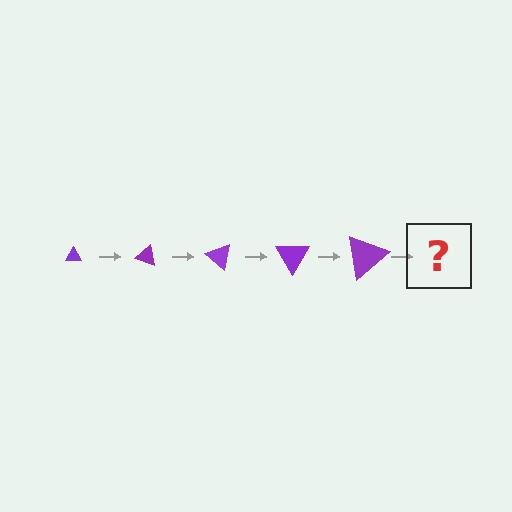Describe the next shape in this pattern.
It should be a triangle, larger than the previous one and rotated 100 degrees from the start.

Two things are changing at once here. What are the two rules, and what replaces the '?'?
The two rules are that the triangle grows larger each step and it rotates 20 degrees each step. The '?' should be a triangle, larger than the previous one and rotated 100 degrees from the start.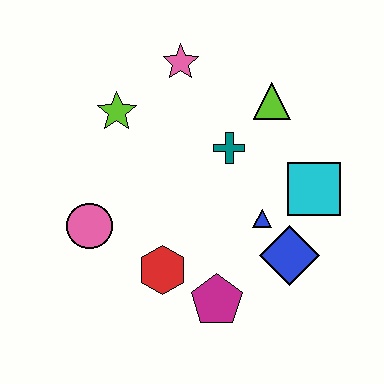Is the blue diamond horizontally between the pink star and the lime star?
No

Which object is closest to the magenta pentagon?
The red hexagon is closest to the magenta pentagon.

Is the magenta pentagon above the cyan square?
No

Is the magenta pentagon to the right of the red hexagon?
Yes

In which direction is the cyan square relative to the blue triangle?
The cyan square is to the right of the blue triangle.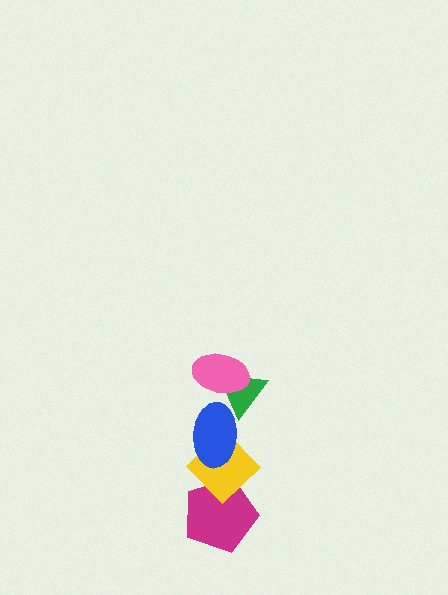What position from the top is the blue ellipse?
The blue ellipse is 3rd from the top.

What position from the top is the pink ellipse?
The pink ellipse is 1st from the top.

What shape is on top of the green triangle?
The pink ellipse is on top of the green triangle.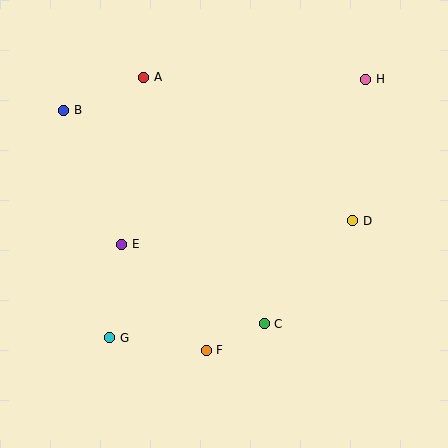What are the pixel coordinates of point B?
Point B is at (64, 110).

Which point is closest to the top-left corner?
Point B is closest to the top-left corner.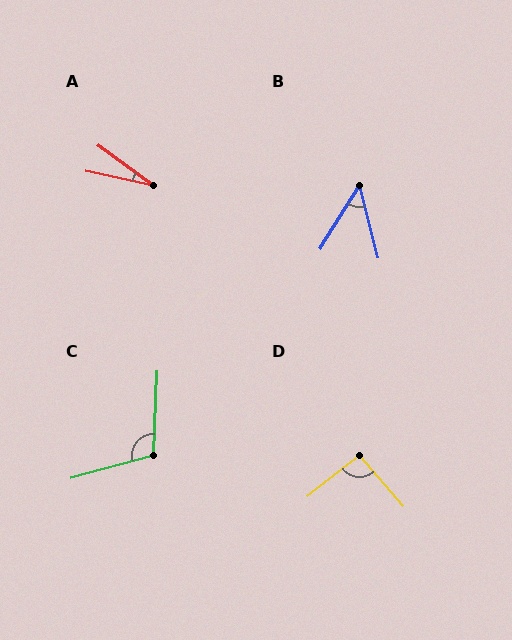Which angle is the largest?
C, at approximately 107 degrees.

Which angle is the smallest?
A, at approximately 25 degrees.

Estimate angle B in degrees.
Approximately 46 degrees.